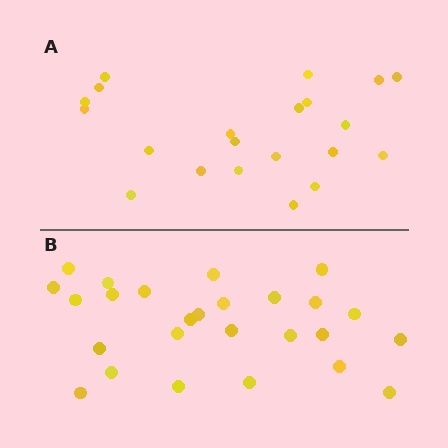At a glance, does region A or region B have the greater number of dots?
Region B (the bottom region) has more dots.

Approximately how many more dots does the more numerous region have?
Region B has about 5 more dots than region A.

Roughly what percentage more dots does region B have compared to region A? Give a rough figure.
About 25% more.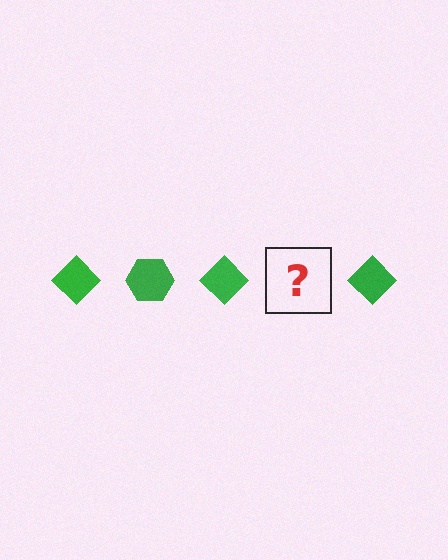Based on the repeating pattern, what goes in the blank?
The blank should be a green hexagon.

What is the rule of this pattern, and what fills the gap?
The rule is that the pattern cycles through diamond, hexagon shapes in green. The gap should be filled with a green hexagon.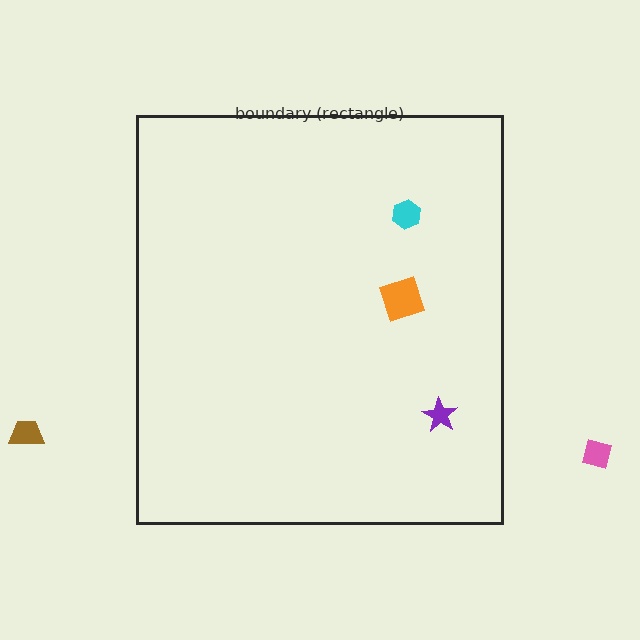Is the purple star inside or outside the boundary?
Inside.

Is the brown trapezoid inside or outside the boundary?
Outside.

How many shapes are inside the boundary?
3 inside, 2 outside.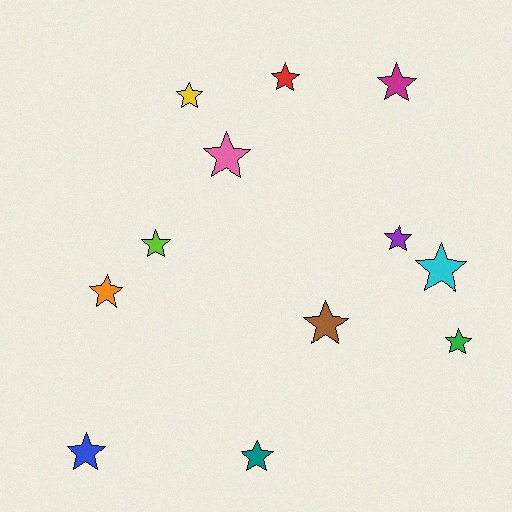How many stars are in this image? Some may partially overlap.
There are 12 stars.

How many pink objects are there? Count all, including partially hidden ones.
There is 1 pink object.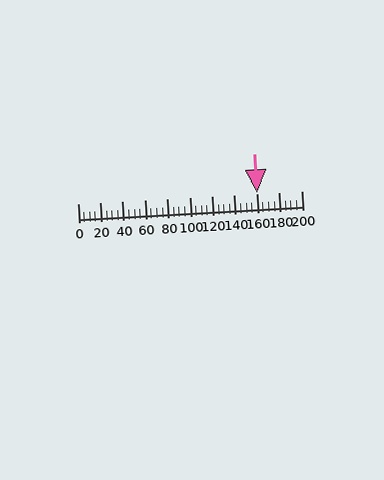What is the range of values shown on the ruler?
The ruler shows values from 0 to 200.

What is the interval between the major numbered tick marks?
The major tick marks are spaced 20 units apart.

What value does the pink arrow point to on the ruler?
The pink arrow points to approximately 160.